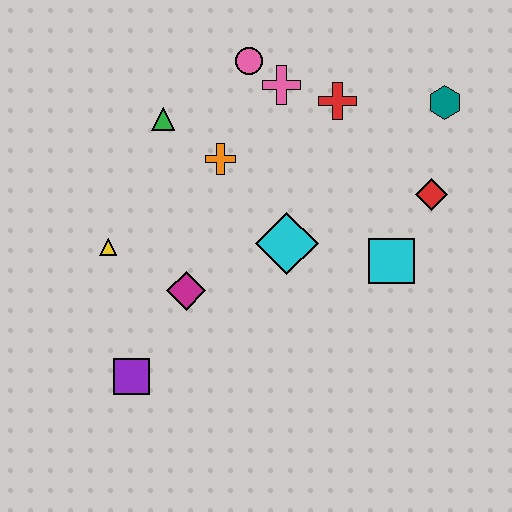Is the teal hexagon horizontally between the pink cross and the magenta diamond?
No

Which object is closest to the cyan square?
The red diamond is closest to the cyan square.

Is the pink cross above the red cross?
Yes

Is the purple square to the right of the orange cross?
No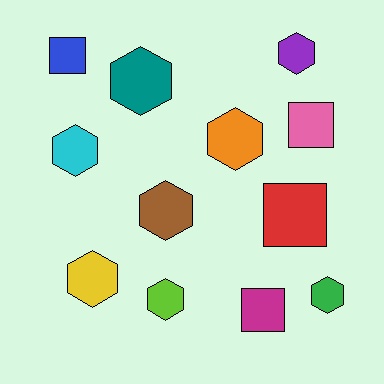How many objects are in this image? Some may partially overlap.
There are 12 objects.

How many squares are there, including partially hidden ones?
There are 4 squares.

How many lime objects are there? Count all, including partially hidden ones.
There is 1 lime object.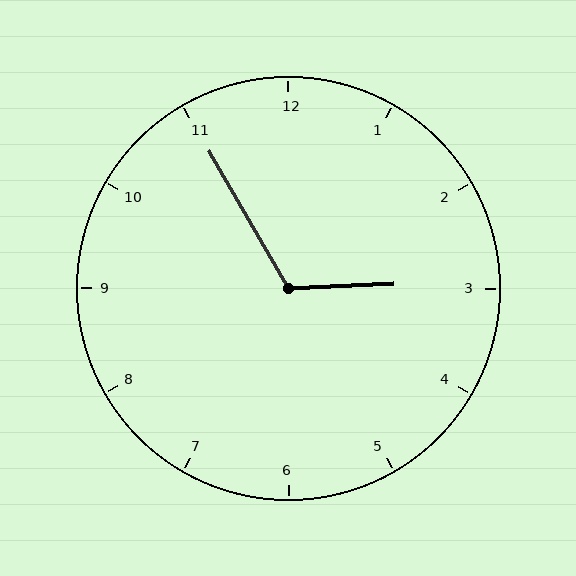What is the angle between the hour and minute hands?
Approximately 118 degrees.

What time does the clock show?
2:55.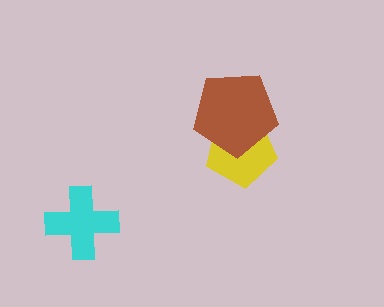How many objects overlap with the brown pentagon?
1 object overlaps with the brown pentagon.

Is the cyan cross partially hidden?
No, no other shape covers it.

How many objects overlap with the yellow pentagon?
1 object overlaps with the yellow pentagon.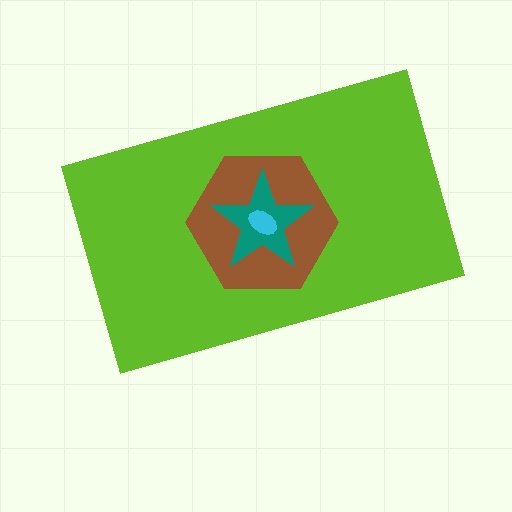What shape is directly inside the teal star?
The cyan ellipse.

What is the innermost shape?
The cyan ellipse.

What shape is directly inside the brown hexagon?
The teal star.